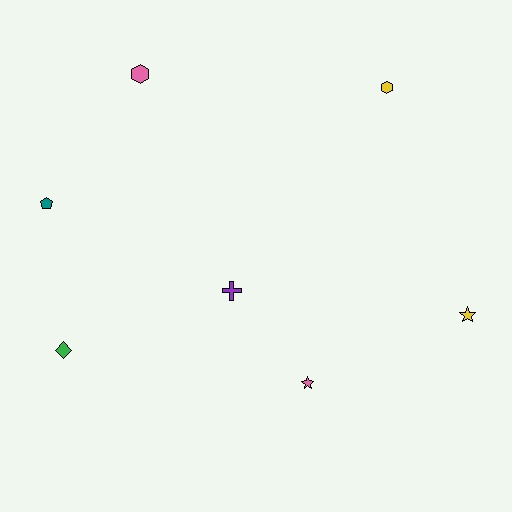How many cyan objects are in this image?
There are no cyan objects.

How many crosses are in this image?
There is 1 cross.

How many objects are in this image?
There are 7 objects.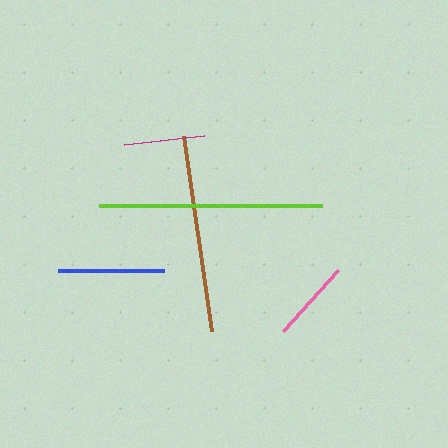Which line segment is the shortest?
The magenta line is the shortest at approximately 80 pixels.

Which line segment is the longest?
The lime line is the longest at approximately 223 pixels.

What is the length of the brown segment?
The brown segment is approximately 197 pixels long.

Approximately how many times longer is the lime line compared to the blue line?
The lime line is approximately 2.1 times the length of the blue line.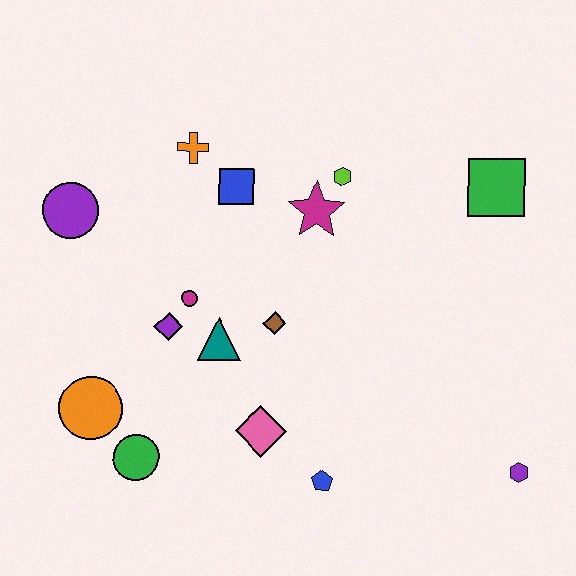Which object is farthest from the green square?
The orange circle is farthest from the green square.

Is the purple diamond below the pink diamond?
No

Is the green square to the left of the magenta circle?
No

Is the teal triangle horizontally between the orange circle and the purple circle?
No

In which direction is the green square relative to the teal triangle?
The green square is to the right of the teal triangle.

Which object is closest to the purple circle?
The orange cross is closest to the purple circle.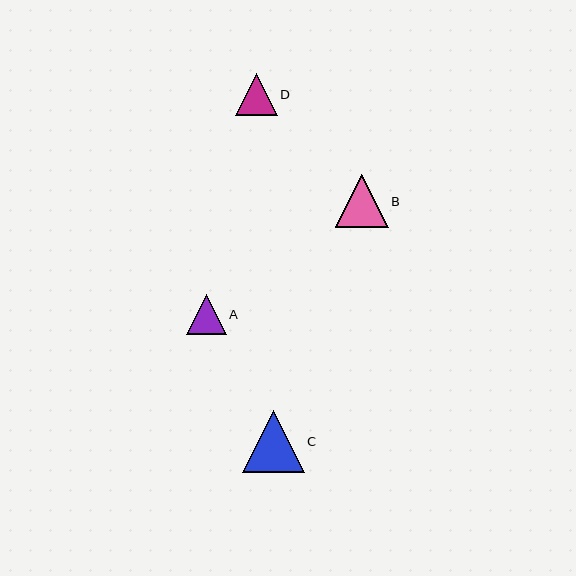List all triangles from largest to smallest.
From largest to smallest: C, B, D, A.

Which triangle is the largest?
Triangle C is the largest with a size of approximately 62 pixels.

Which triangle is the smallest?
Triangle A is the smallest with a size of approximately 40 pixels.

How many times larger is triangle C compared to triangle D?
Triangle C is approximately 1.5 times the size of triangle D.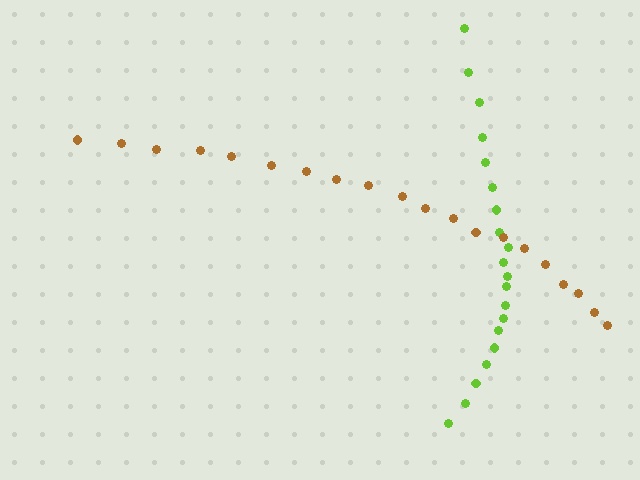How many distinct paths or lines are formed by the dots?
There are 2 distinct paths.